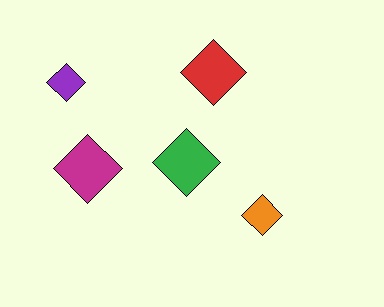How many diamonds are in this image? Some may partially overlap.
There are 5 diamonds.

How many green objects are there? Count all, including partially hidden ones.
There is 1 green object.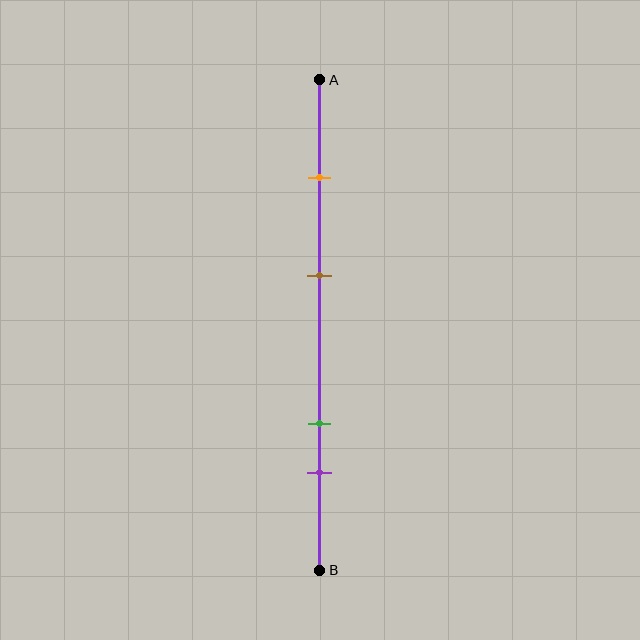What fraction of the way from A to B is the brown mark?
The brown mark is approximately 40% (0.4) of the way from A to B.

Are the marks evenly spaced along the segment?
No, the marks are not evenly spaced.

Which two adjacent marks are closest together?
The green and purple marks are the closest adjacent pair.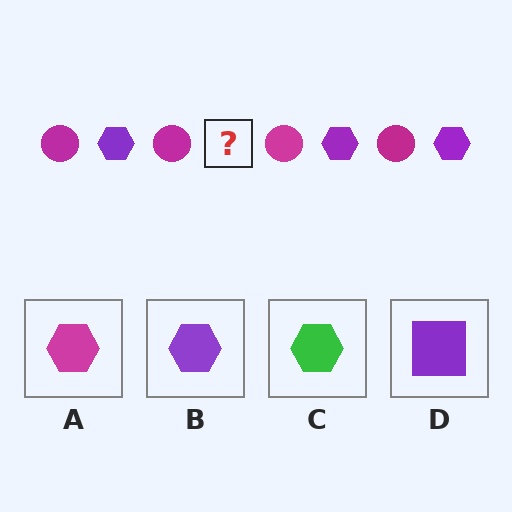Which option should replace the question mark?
Option B.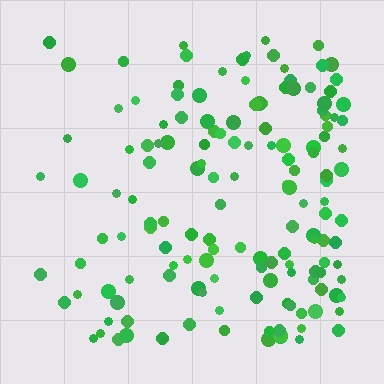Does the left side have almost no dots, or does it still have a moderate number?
Still a moderate number, just noticeably fewer than the right.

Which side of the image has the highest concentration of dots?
The right.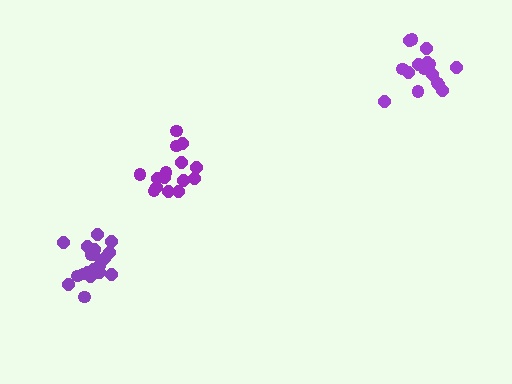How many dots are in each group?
Group 1: 15 dots, Group 2: 21 dots, Group 3: 16 dots (52 total).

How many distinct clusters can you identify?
There are 3 distinct clusters.